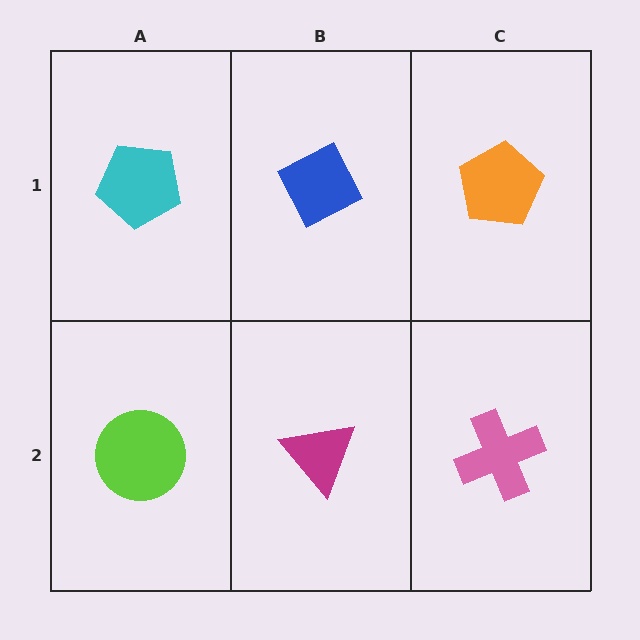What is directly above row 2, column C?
An orange pentagon.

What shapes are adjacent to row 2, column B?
A blue diamond (row 1, column B), a lime circle (row 2, column A), a pink cross (row 2, column C).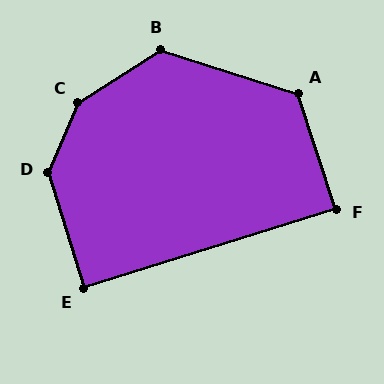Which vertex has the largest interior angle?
C, at approximately 145 degrees.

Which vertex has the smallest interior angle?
F, at approximately 89 degrees.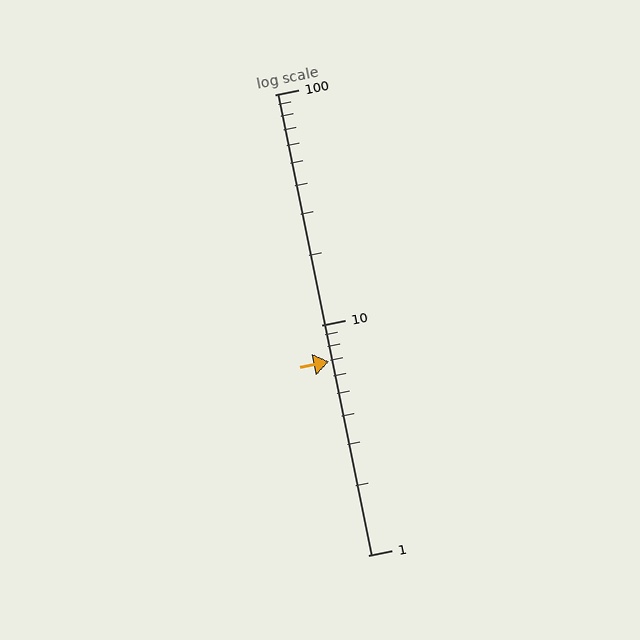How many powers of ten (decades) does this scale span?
The scale spans 2 decades, from 1 to 100.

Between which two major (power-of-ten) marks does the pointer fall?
The pointer is between 1 and 10.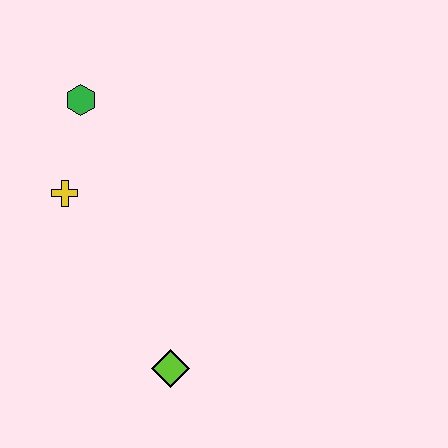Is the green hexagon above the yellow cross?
Yes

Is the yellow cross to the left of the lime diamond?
Yes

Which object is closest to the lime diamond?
The yellow cross is closest to the lime diamond.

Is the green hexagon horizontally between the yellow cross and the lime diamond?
Yes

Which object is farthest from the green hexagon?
The lime diamond is farthest from the green hexagon.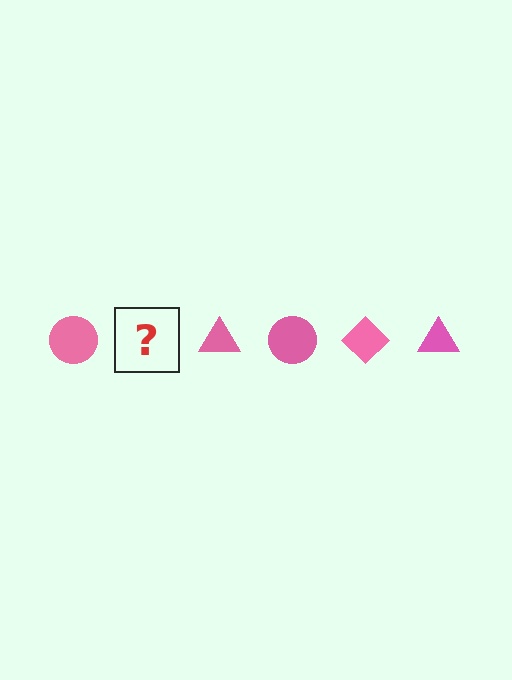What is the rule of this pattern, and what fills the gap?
The rule is that the pattern cycles through circle, diamond, triangle shapes in pink. The gap should be filled with a pink diamond.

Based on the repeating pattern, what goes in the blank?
The blank should be a pink diamond.